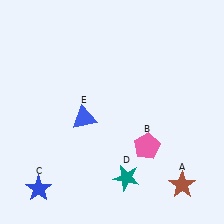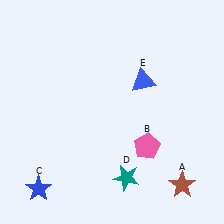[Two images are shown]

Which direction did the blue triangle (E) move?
The blue triangle (E) moved right.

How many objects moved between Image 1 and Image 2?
1 object moved between the two images.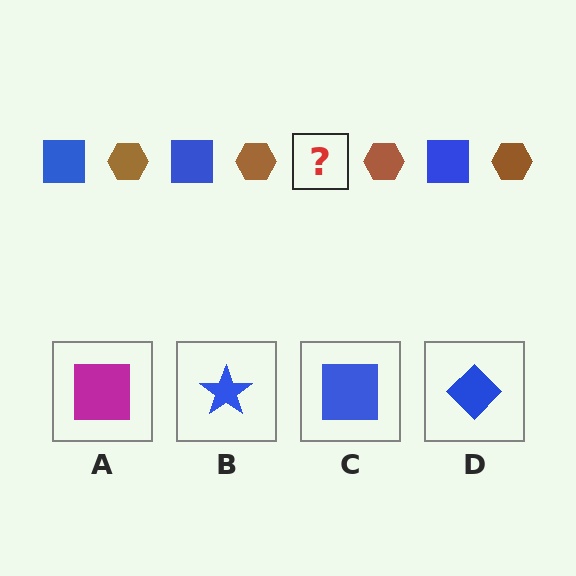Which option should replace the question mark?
Option C.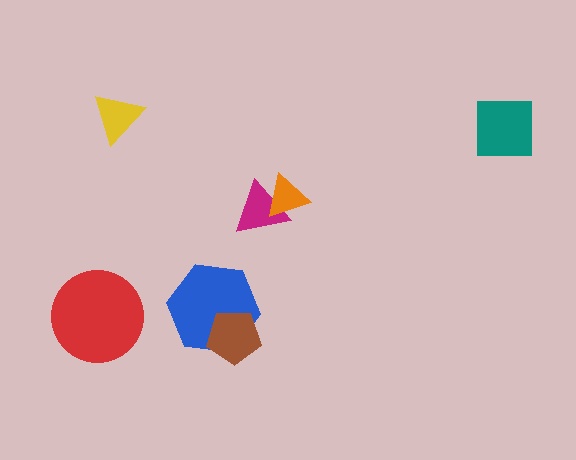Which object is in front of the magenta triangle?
The orange triangle is in front of the magenta triangle.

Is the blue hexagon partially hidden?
Yes, it is partially covered by another shape.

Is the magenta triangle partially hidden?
Yes, it is partially covered by another shape.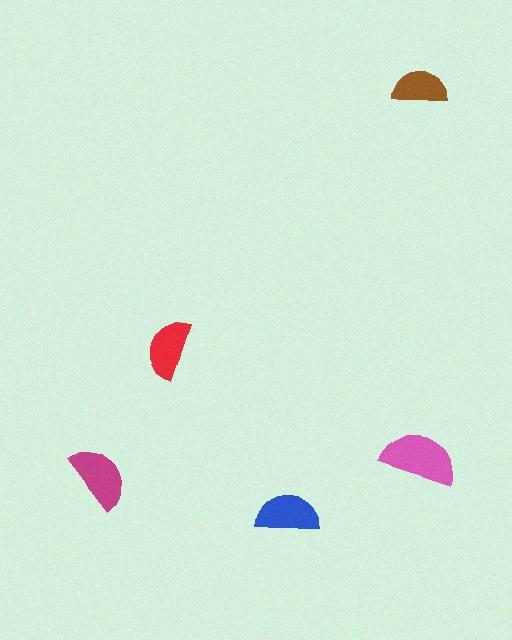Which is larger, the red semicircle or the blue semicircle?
The blue one.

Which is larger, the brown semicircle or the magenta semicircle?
The magenta one.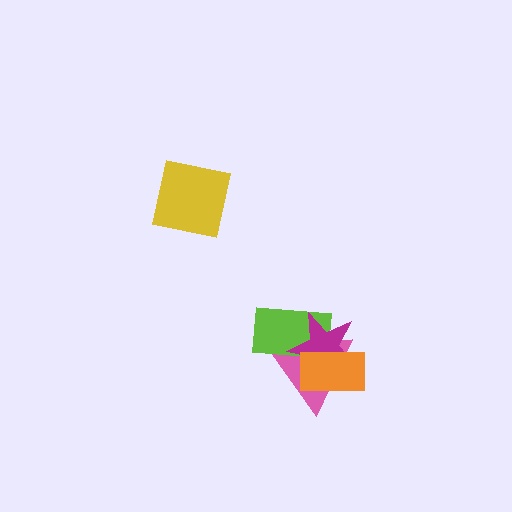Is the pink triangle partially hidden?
Yes, it is partially covered by another shape.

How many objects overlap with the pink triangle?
3 objects overlap with the pink triangle.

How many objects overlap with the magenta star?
3 objects overlap with the magenta star.